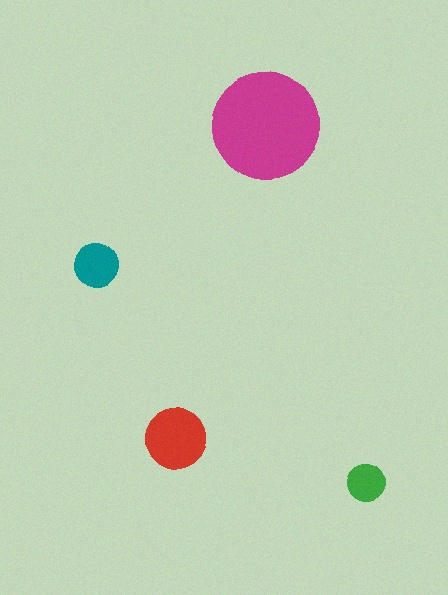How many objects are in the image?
There are 4 objects in the image.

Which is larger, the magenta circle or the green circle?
The magenta one.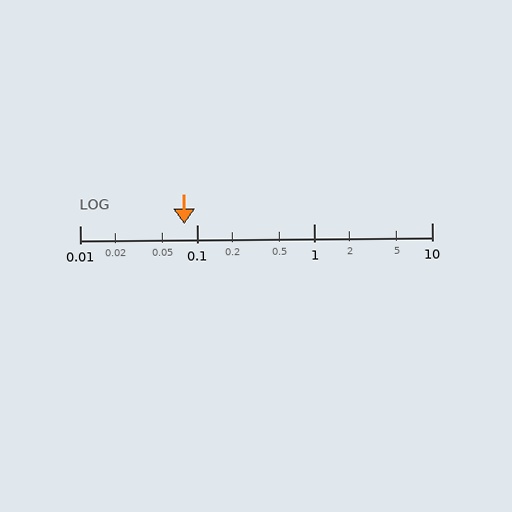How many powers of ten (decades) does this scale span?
The scale spans 3 decades, from 0.01 to 10.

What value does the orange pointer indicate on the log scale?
The pointer indicates approximately 0.078.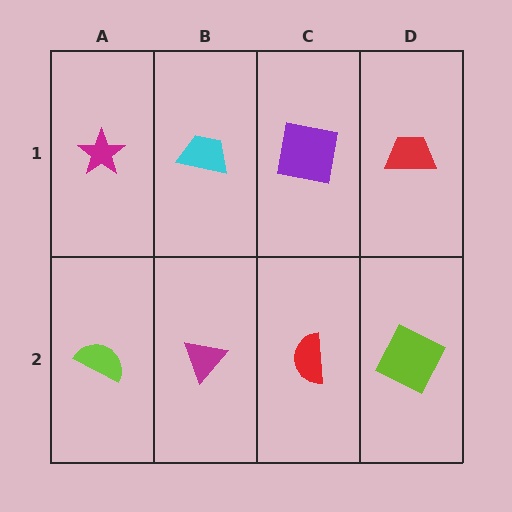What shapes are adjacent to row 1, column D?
A lime square (row 2, column D), a purple square (row 1, column C).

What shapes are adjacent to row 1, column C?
A red semicircle (row 2, column C), a cyan trapezoid (row 1, column B), a red trapezoid (row 1, column D).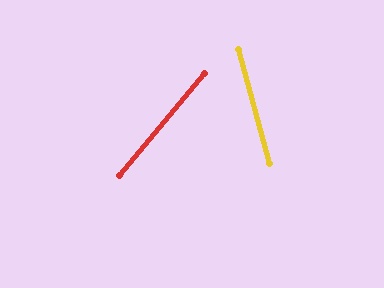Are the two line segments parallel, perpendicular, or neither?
Neither parallel nor perpendicular — they differ by about 55°.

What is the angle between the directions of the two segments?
Approximately 55 degrees.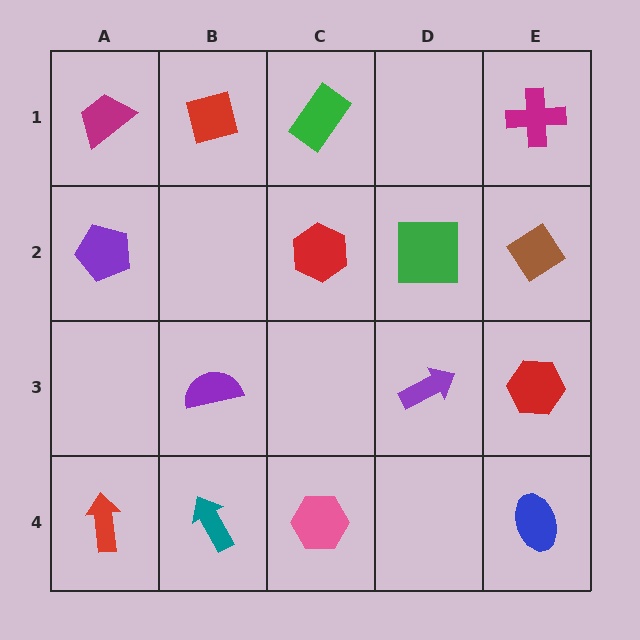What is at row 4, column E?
A blue ellipse.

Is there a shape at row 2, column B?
No, that cell is empty.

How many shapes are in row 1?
4 shapes.